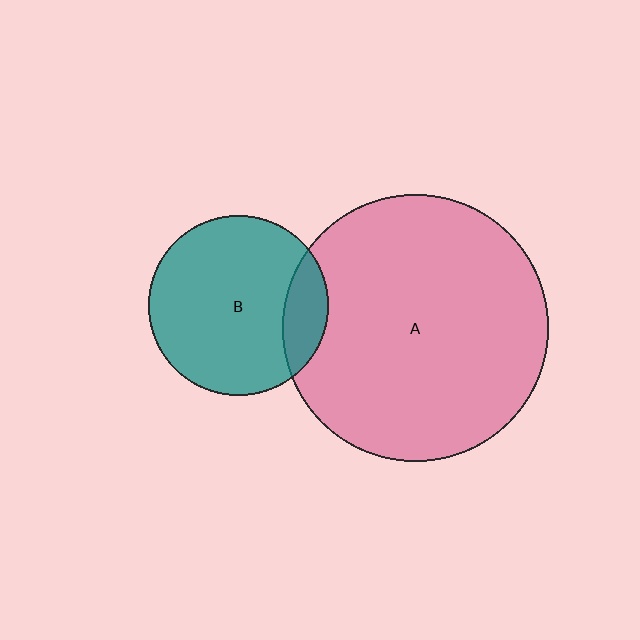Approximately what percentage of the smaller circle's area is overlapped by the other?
Approximately 15%.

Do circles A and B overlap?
Yes.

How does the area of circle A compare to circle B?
Approximately 2.2 times.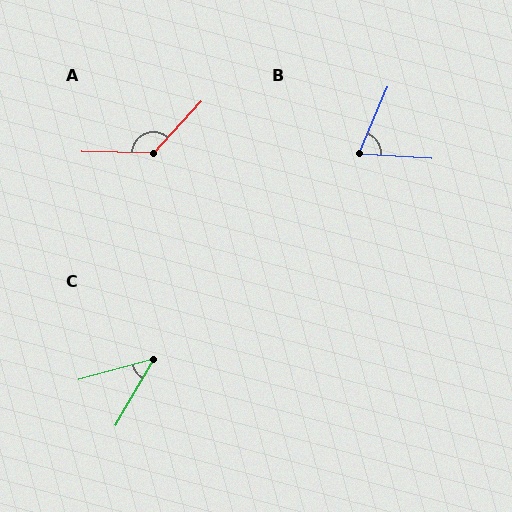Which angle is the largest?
A, at approximately 131 degrees.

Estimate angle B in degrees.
Approximately 70 degrees.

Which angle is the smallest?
C, at approximately 44 degrees.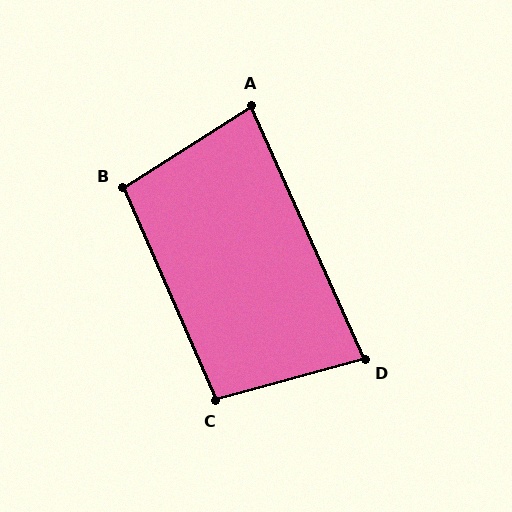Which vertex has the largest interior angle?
B, at approximately 99 degrees.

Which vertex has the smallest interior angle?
D, at approximately 81 degrees.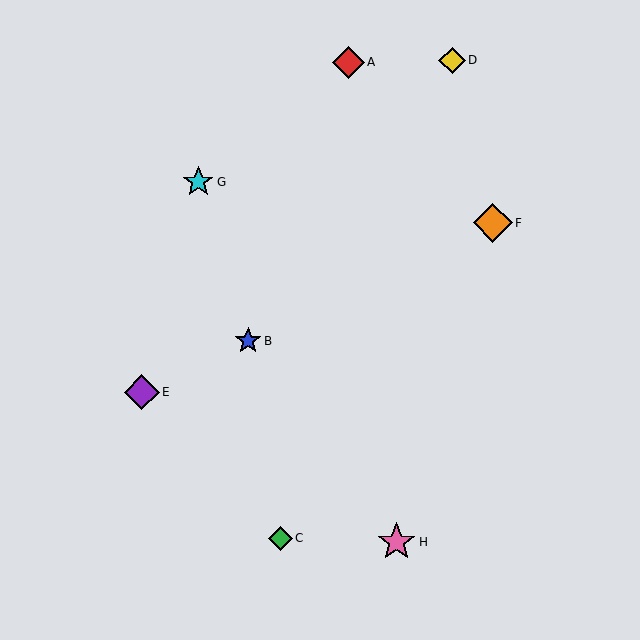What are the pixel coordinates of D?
Object D is at (452, 60).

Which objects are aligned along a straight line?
Objects B, E, F are aligned along a straight line.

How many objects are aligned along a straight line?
3 objects (B, E, F) are aligned along a straight line.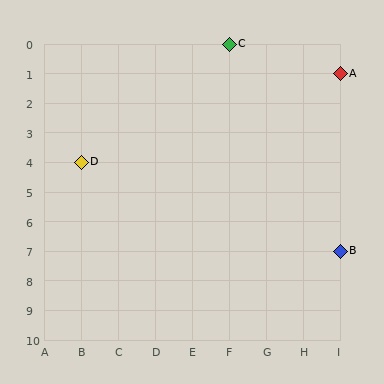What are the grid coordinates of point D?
Point D is at grid coordinates (B, 4).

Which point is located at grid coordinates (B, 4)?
Point D is at (B, 4).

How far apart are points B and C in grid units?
Points B and C are 3 columns and 7 rows apart (about 7.6 grid units diagonally).